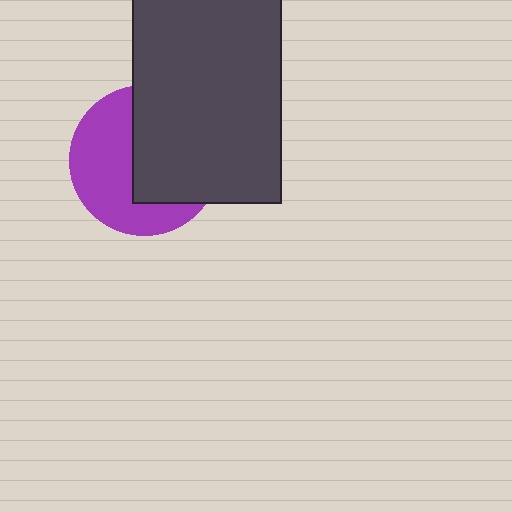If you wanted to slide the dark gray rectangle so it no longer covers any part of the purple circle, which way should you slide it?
Slide it right — that is the most direct way to separate the two shapes.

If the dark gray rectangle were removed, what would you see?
You would see the complete purple circle.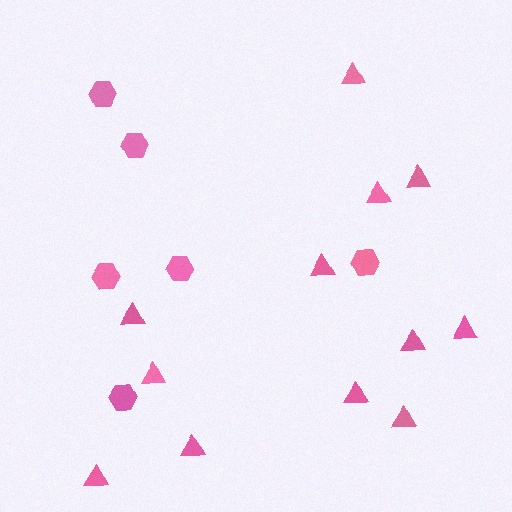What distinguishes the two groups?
There are 2 groups: one group of hexagons (6) and one group of triangles (12).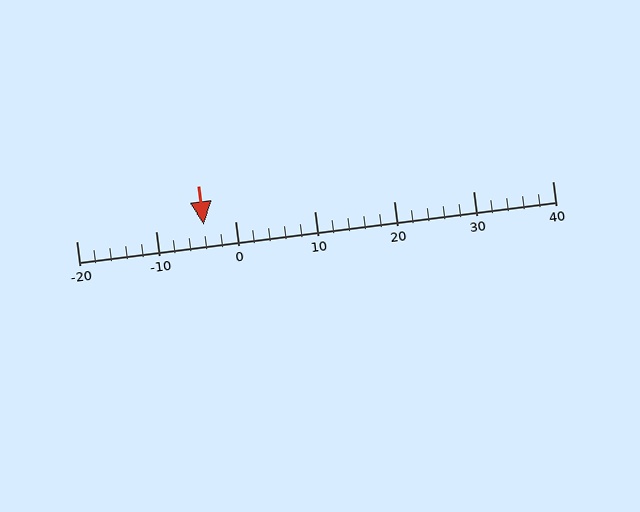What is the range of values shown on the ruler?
The ruler shows values from -20 to 40.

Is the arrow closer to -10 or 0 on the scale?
The arrow is closer to 0.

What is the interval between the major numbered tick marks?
The major tick marks are spaced 10 units apart.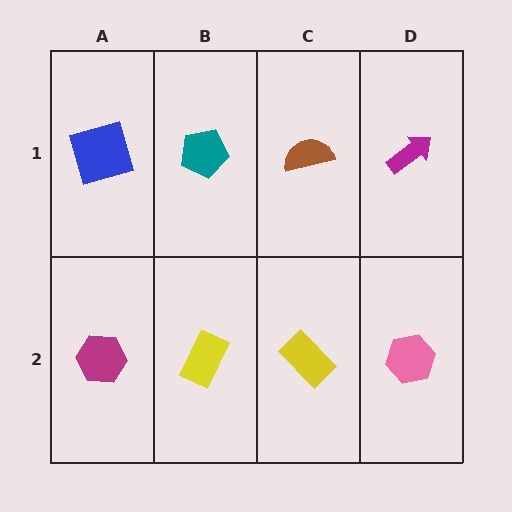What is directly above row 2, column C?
A brown semicircle.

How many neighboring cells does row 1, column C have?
3.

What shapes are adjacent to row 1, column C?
A yellow rectangle (row 2, column C), a teal pentagon (row 1, column B), a magenta arrow (row 1, column D).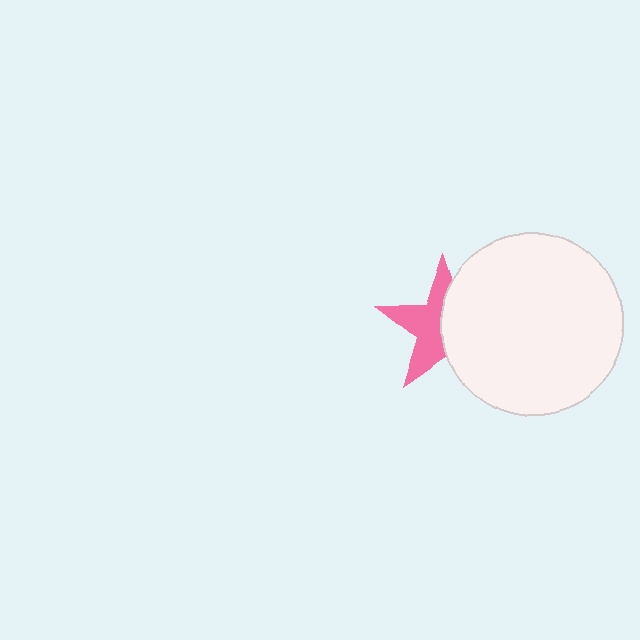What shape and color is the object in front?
The object in front is a white circle.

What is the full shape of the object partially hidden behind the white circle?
The partially hidden object is a pink star.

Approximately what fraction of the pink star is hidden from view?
Roughly 50% of the pink star is hidden behind the white circle.